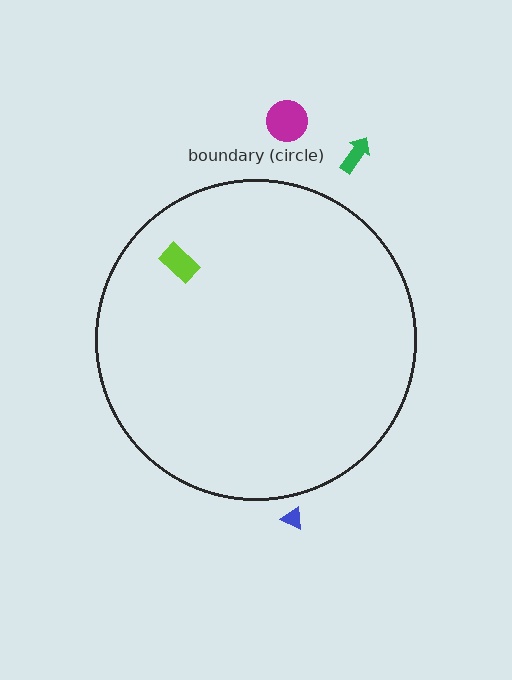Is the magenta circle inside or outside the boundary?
Outside.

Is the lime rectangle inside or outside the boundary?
Inside.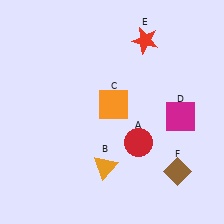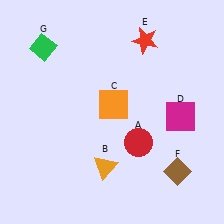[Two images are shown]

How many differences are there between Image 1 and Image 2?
There is 1 difference between the two images.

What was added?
A green diamond (G) was added in Image 2.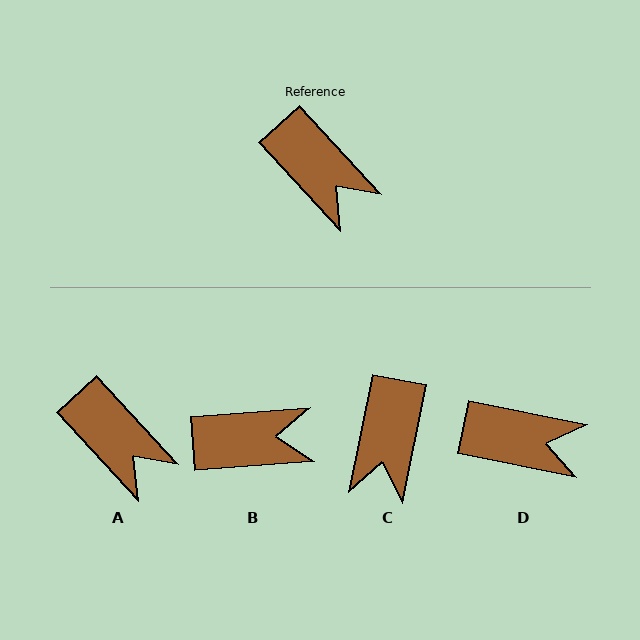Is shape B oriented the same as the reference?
No, it is off by about 52 degrees.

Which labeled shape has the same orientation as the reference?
A.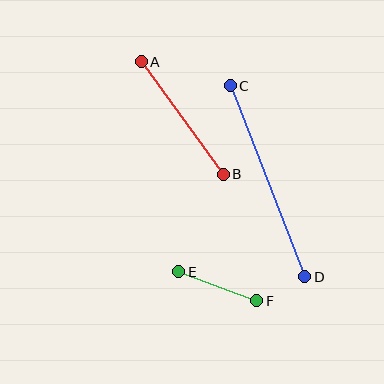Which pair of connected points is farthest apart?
Points C and D are farthest apart.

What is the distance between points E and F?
The distance is approximately 83 pixels.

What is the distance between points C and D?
The distance is approximately 205 pixels.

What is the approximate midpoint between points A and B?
The midpoint is at approximately (182, 118) pixels.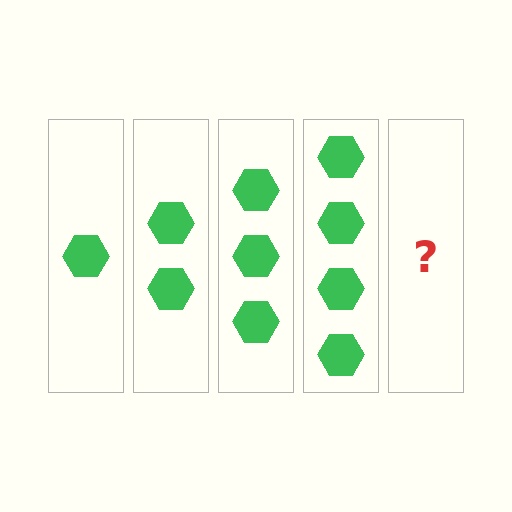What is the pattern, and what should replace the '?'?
The pattern is that each step adds one more hexagon. The '?' should be 5 hexagons.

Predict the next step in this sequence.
The next step is 5 hexagons.